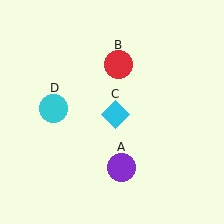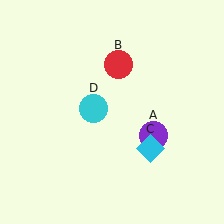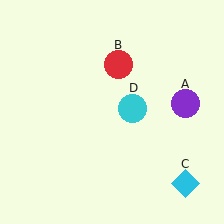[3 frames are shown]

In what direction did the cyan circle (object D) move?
The cyan circle (object D) moved right.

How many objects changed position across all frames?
3 objects changed position: purple circle (object A), cyan diamond (object C), cyan circle (object D).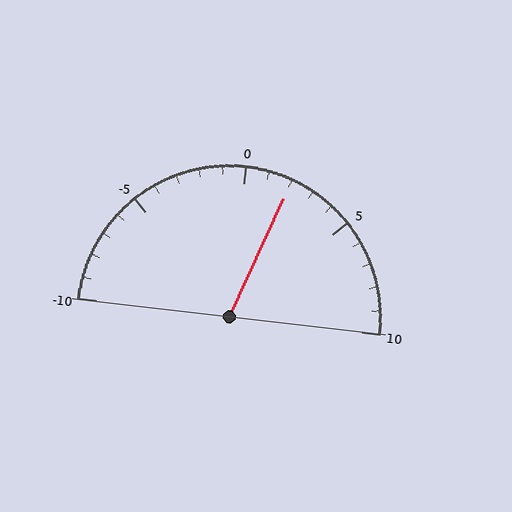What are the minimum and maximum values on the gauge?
The gauge ranges from -10 to 10.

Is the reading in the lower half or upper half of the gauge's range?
The reading is in the upper half of the range (-10 to 10).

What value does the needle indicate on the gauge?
The needle indicates approximately 2.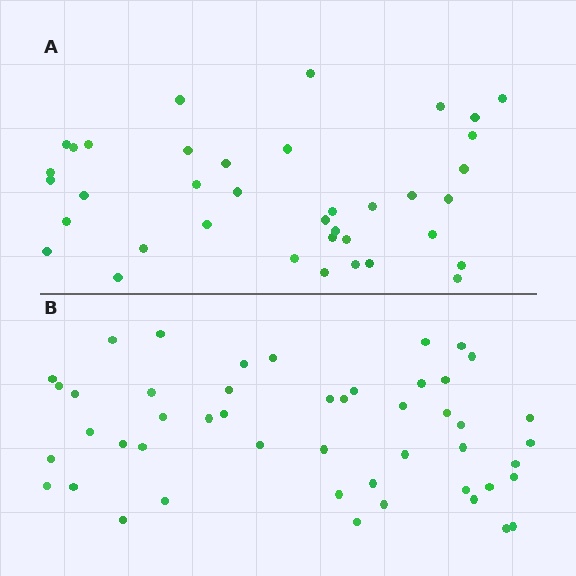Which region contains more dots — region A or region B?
Region B (the bottom region) has more dots.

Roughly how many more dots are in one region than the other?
Region B has roughly 10 or so more dots than region A.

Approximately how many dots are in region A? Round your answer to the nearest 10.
About 40 dots. (The exact count is 38, which rounds to 40.)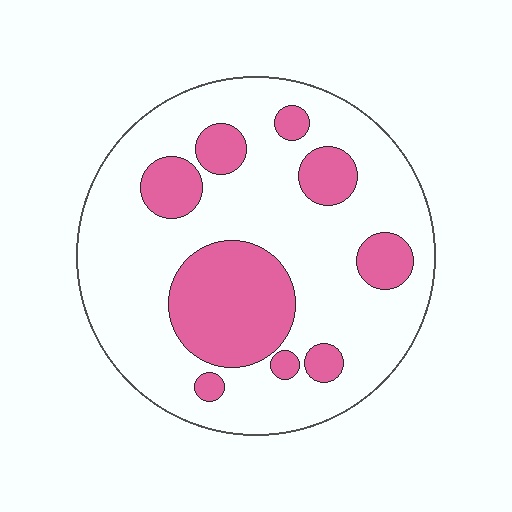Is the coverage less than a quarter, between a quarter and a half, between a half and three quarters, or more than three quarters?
Between a quarter and a half.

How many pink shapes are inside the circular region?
9.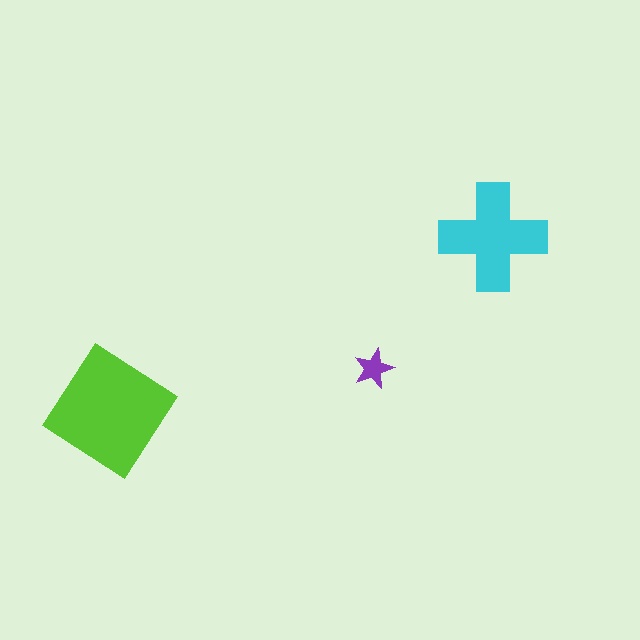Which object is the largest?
The lime diamond.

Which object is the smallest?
The purple star.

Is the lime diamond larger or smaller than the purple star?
Larger.